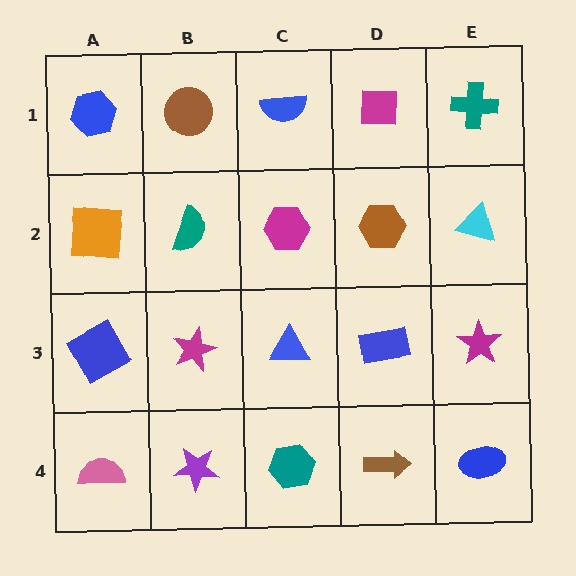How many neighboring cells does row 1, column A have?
2.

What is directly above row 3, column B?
A teal semicircle.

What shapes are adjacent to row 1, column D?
A brown hexagon (row 2, column D), a blue semicircle (row 1, column C), a teal cross (row 1, column E).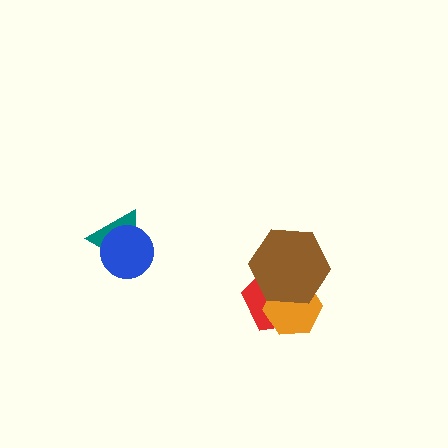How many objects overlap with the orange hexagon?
2 objects overlap with the orange hexagon.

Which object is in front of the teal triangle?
The blue circle is in front of the teal triangle.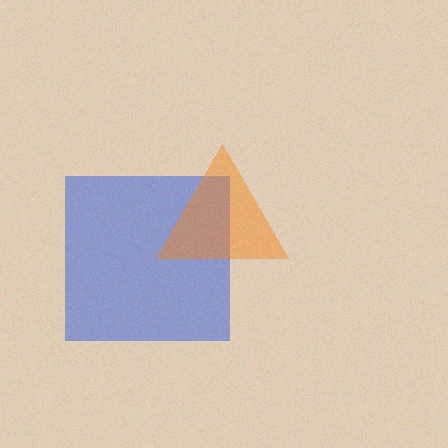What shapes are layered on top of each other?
The layered shapes are: a blue square, an orange triangle.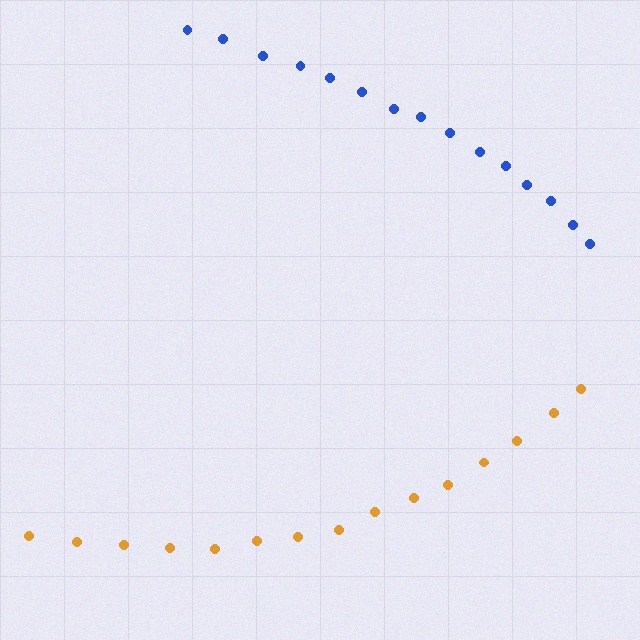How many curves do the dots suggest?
There are 2 distinct paths.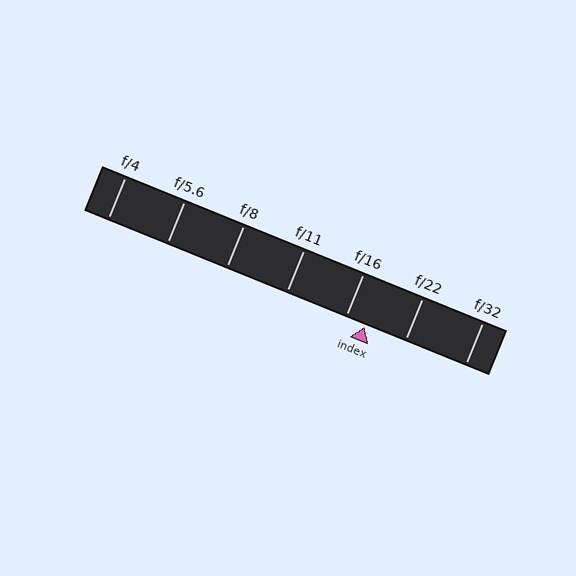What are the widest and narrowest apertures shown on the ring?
The widest aperture shown is f/4 and the narrowest is f/32.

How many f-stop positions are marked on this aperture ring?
There are 7 f-stop positions marked.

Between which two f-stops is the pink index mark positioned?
The index mark is between f/16 and f/22.